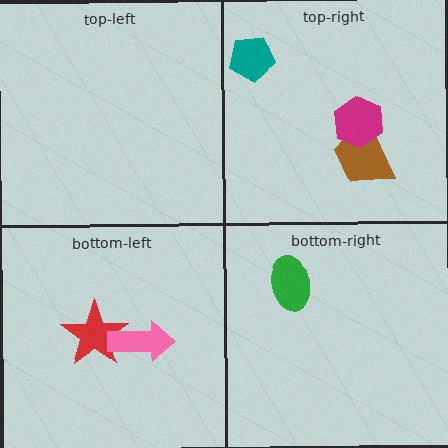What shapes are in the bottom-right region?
The green ellipse.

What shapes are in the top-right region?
The brown trapezoid, the magenta hexagon, the teal pentagon.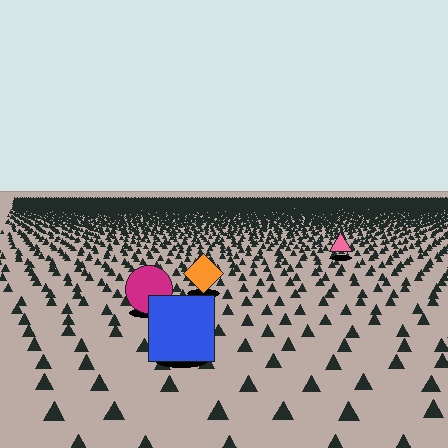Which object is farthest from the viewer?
The pink triangle is farthest from the viewer. It appears smaller and the ground texture around it is denser.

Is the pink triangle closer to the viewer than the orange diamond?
No. The orange diamond is closer — you can tell from the texture gradient: the ground texture is coarser near it.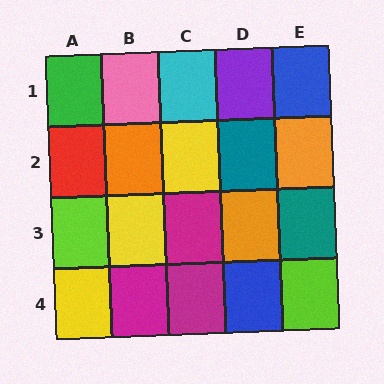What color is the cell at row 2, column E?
Orange.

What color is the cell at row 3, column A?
Lime.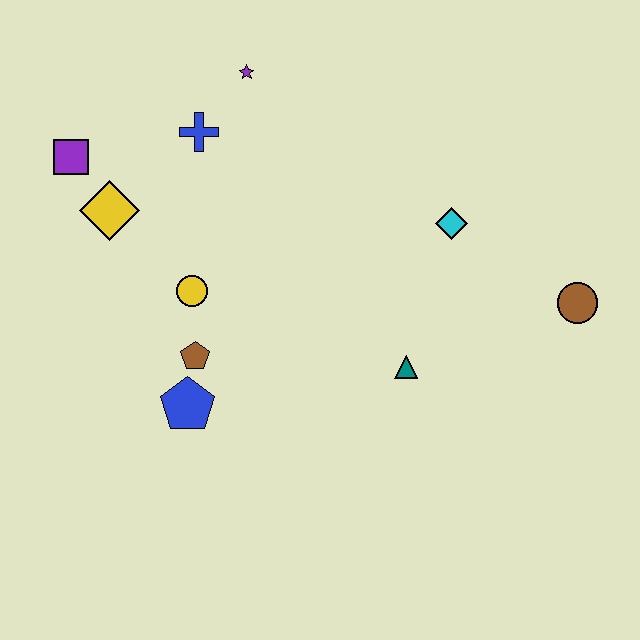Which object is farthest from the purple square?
The brown circle is farthest from the purple square.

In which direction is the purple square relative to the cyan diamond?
The purple square is to the left of the cyan diamond.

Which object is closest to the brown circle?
The cyan diamond is closest to the brown circle.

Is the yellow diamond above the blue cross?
No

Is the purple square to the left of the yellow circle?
Yes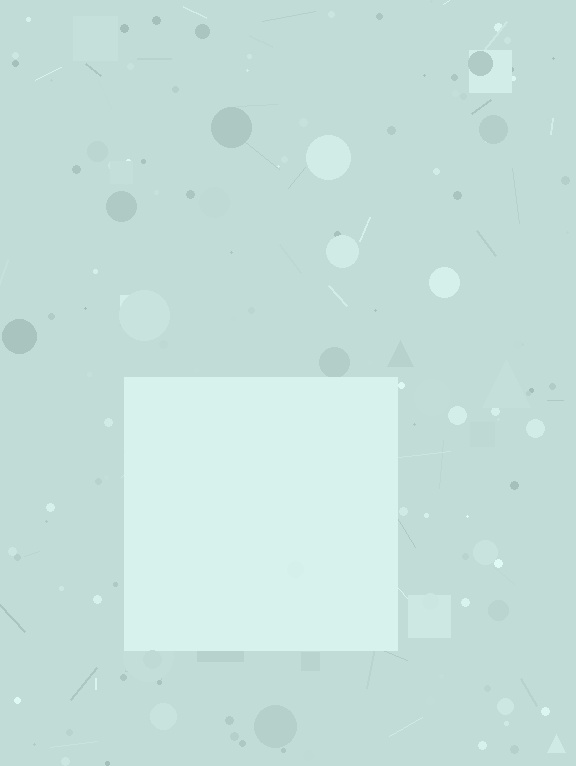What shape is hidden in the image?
A square is hidden in the image.